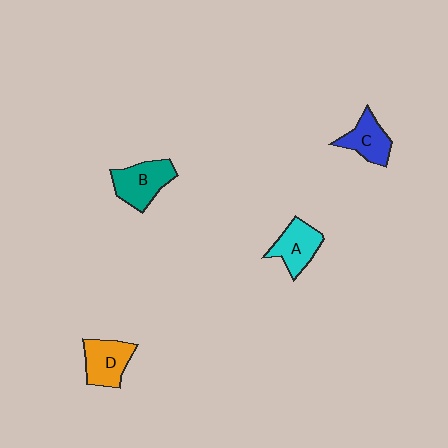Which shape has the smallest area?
Shape C (blue).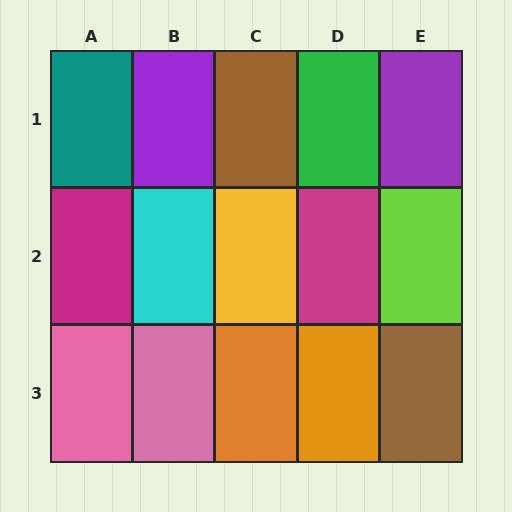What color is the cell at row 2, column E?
Lime.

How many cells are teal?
1 cell is teal.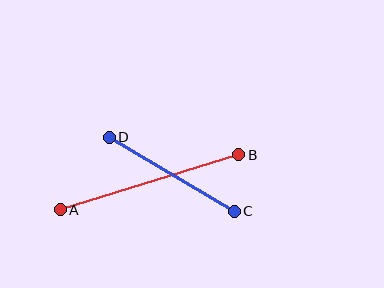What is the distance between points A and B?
The distance is approximately 187 pixels.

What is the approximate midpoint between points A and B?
The midpoint is at approximately (149, 182) pixels.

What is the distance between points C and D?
The distance is approximately 145 pixels.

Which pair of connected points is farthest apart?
Points A and B are farthest apart.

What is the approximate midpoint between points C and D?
The midpoint is at approximately (172, 174) pixels.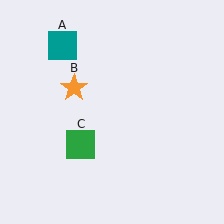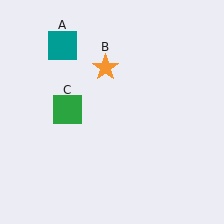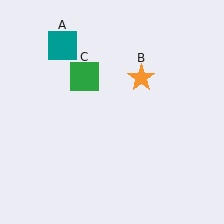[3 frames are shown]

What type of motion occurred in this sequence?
The orange star (object B), green square (object C) rotated clockwise around the center of the scene.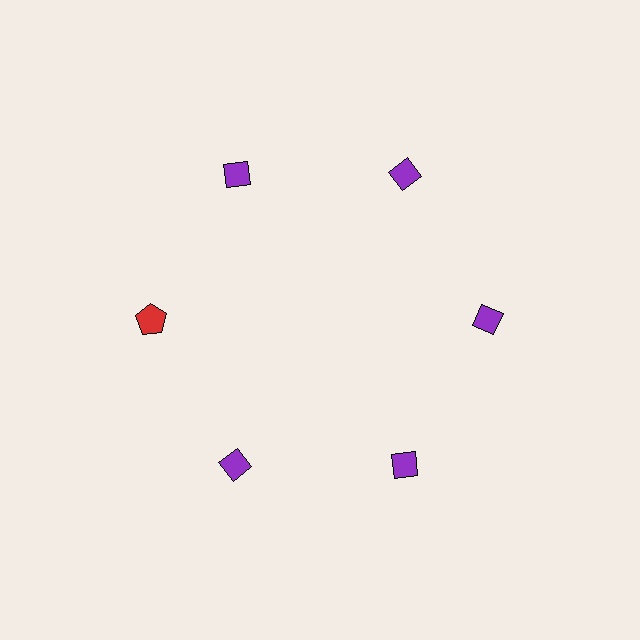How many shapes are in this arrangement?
There are 6 shapes arranged in a ring pattern.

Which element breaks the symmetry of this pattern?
The red pentagon at roughly the 9 o'clock position breaks the symmetry. All other shapes are purple diamonds.